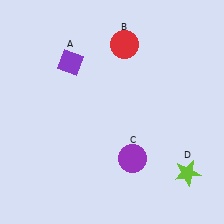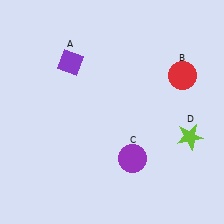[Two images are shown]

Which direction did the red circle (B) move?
The red circle (B) moved right.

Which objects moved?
The objects that moved are: the red circle (B), the lime star (D).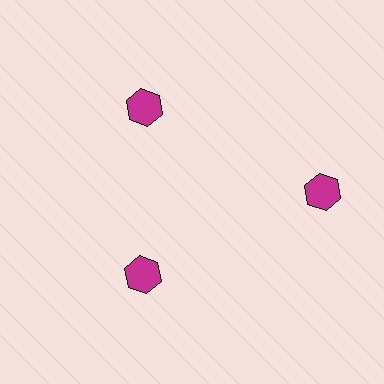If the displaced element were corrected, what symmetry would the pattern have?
It would have 3-fold rotational symmetry — the pattern would map onto itself every 120 degrees.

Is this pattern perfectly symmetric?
No. The 3 magenta hexagons are arranged in a ring, but one element near the 3 o'clock position is pushed outward from the center, breaking the 3-fold rotational symmetry.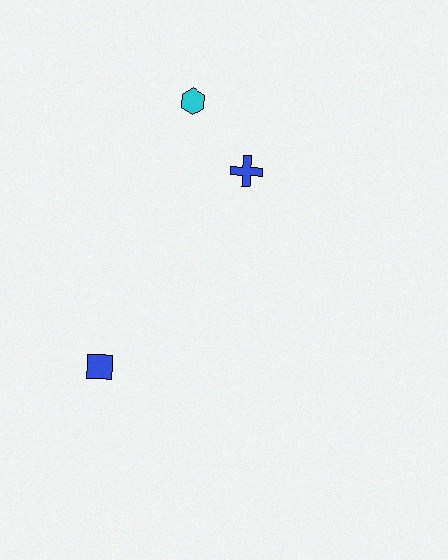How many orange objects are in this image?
There are no orange objects.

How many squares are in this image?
There is 1 square.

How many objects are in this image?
There are 3 objects.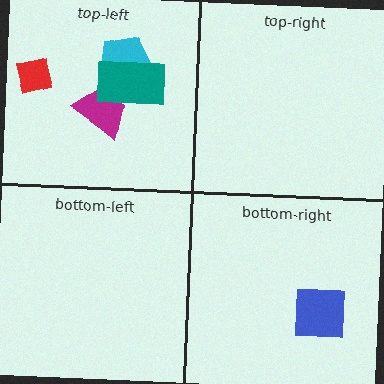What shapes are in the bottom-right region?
The blue square.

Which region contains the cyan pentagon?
The top-left region.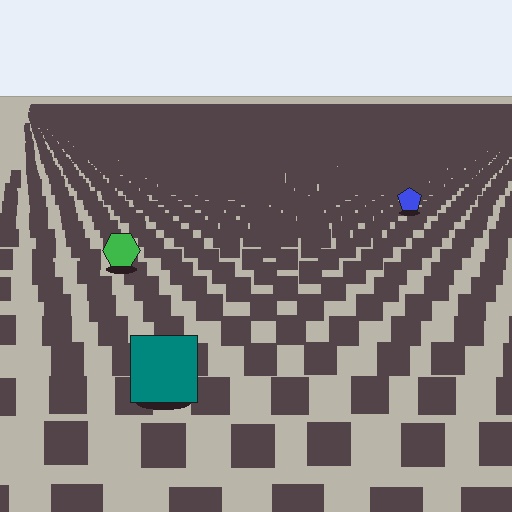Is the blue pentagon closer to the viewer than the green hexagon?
No. The green hexagon is closer — you can tell from the texture gradient: the ground texture is coarser near it.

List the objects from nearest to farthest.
From nearest to farthest: the teal square, the green hexagon, the blue pentagon.